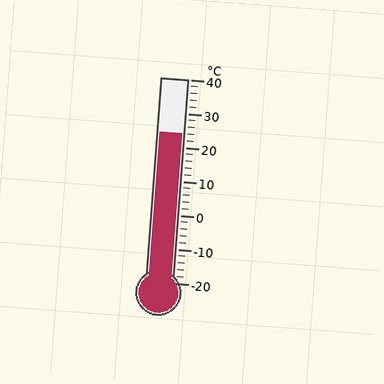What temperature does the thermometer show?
The thermometer shows approximately 24°C.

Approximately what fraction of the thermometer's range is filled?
The thermometer is filled to approximately 75% of its range.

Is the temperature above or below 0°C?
The temperature is above 0°C.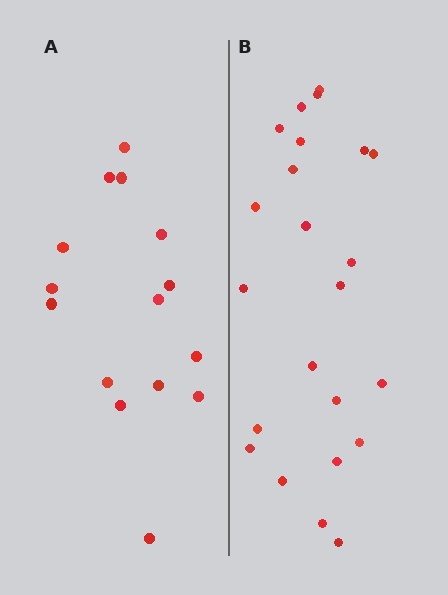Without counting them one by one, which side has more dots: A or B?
Region B (the right region) has more dots.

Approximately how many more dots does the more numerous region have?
Region B has roughly 8 or so more dots than region A.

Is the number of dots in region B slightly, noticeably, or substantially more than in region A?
Region B has substantially more. The ratio is roughly 1.5 to 1.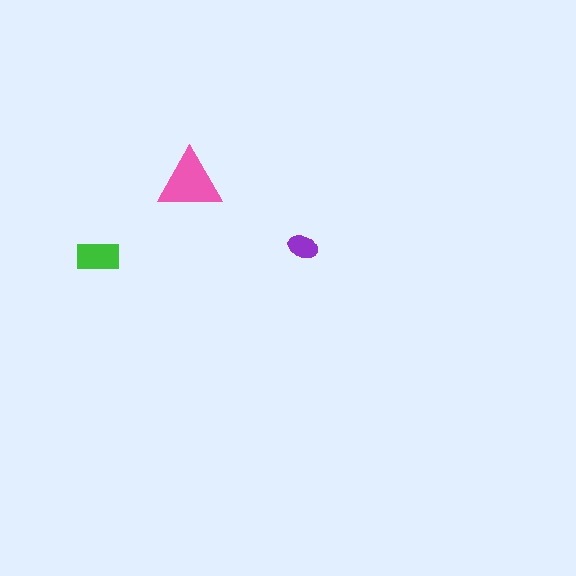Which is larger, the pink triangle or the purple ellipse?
The pink triangle.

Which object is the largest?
The pink triangle.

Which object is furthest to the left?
The green rectangle is leftmost.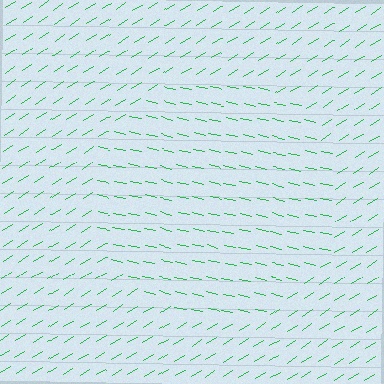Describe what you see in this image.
The image is filled with small green line segments. A circle region in the image has lines oriented differently from the surrounding lines, creating a visible texture boundary.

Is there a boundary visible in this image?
Yes, there is a texture boundary formed by a change in line orientation.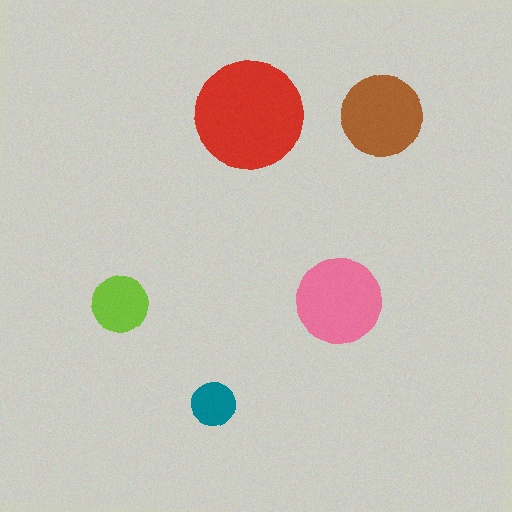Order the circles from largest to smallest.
the red one, the pink one, the brown one, the lime one, the teal one.